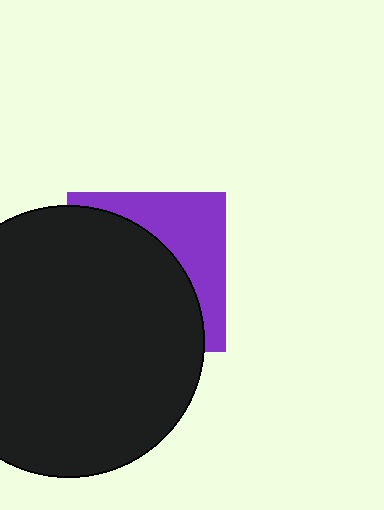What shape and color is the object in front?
The object in front is a black circle.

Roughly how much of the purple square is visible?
A small part of it is visible (roughly 36%).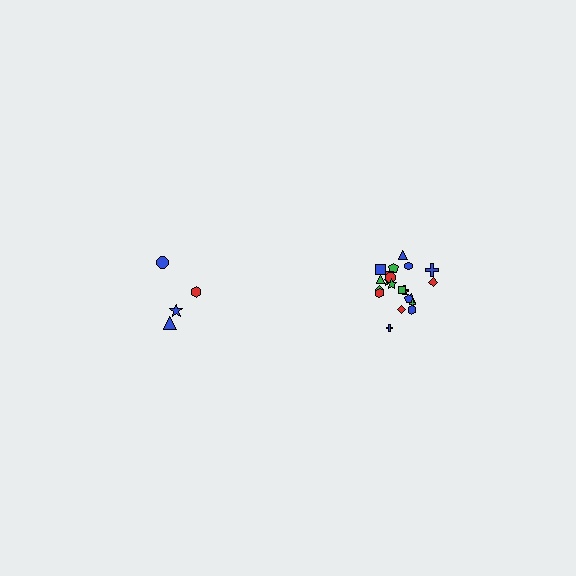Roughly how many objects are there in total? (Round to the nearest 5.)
Roughly 25 objects in total.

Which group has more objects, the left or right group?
The right group.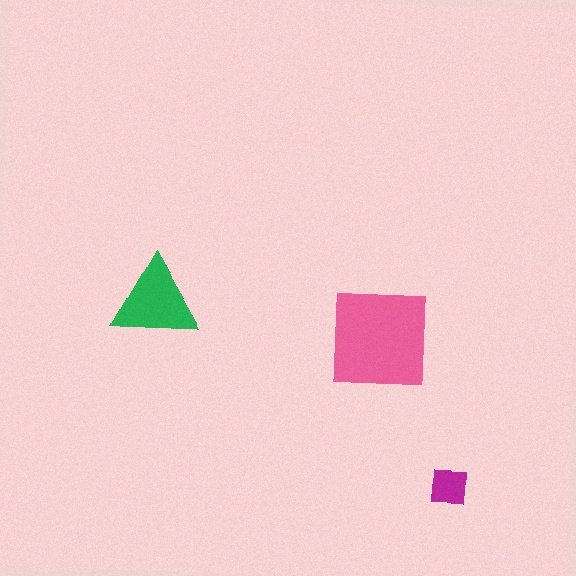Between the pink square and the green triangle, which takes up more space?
The pink square.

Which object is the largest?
The pink square.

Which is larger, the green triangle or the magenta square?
The green triangle.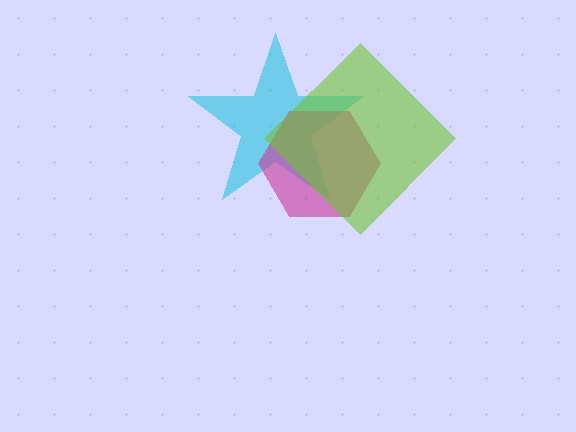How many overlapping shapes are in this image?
There are 3 overlapping shapes in the image.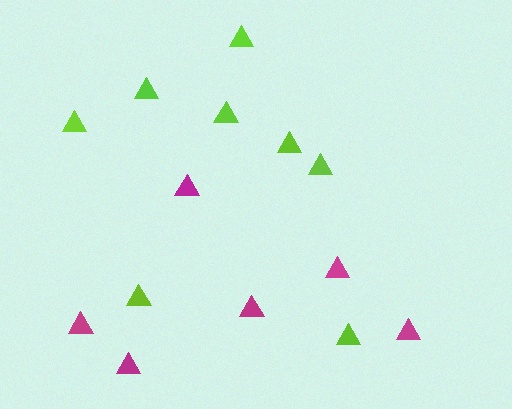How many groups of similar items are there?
There are 2 groups: one group of magenta triangles (6) and one group of lime triangles (8).